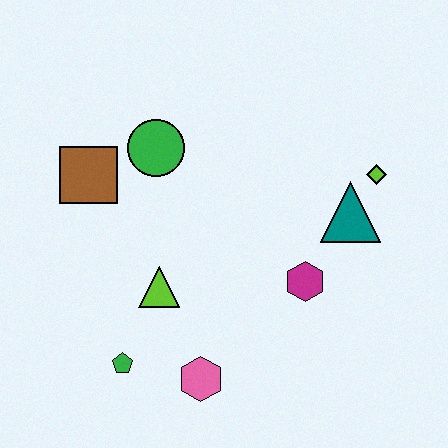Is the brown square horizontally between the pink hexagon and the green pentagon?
No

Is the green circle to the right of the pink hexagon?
No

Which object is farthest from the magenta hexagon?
The brown square is farthest from the magenta hexagon.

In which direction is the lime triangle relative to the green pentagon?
The lime triangle is above the green pentagon.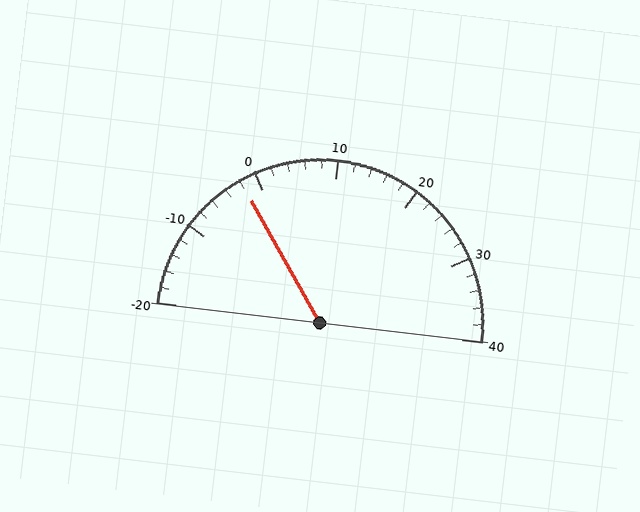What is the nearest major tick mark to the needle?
The nearest major tick mark is 0.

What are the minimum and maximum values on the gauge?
The gauge ranges from -20 to 40.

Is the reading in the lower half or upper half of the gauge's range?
The reading is in the lower half of the range (-20 to 40).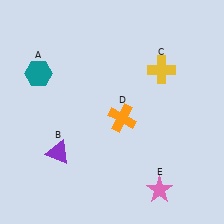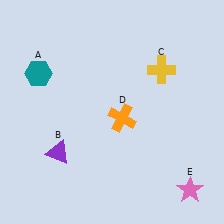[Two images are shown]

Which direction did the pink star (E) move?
The pink star (E) moved right.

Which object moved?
The pink star (E) moved right.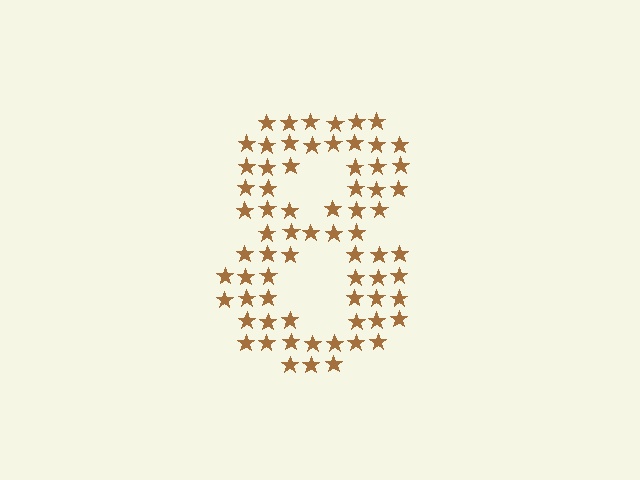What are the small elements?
The small elements are stars.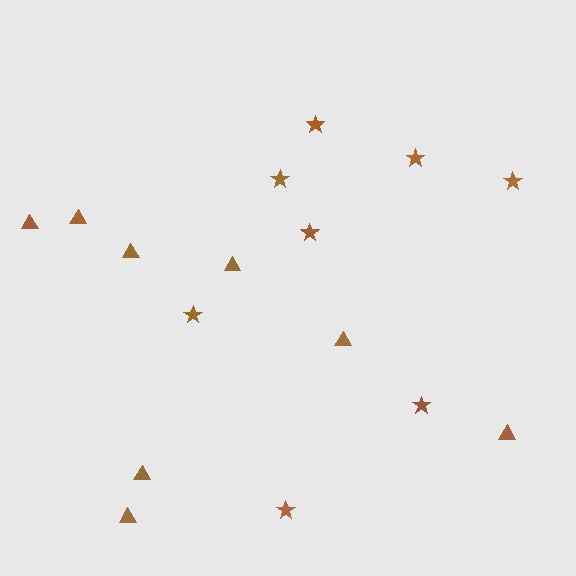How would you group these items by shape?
There are 2 groups: one group of triangles (8) and one group of stars (8).